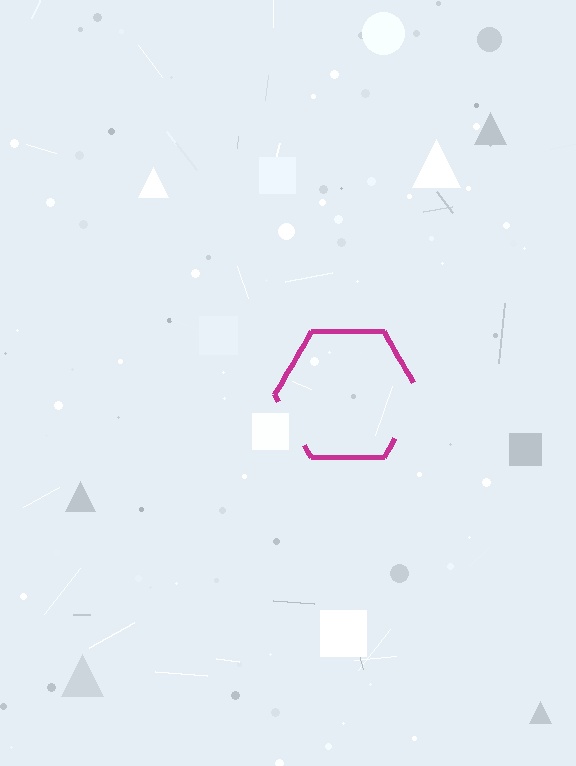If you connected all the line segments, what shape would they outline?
They would outline a hexagon.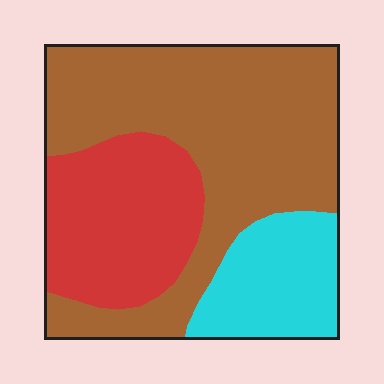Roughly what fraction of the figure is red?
Red takes up between a sixth and a third of the figure.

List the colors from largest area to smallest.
From largest to smallest: brown, red, cyan.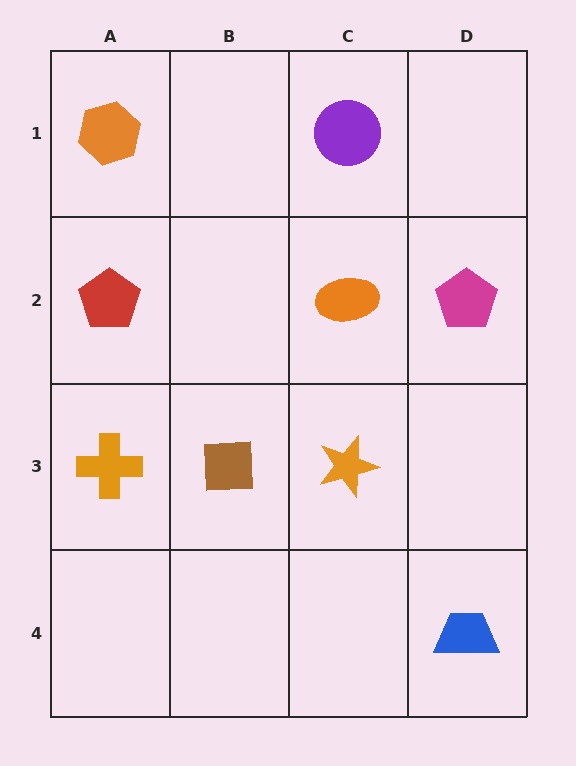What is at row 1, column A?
An orange hexagon.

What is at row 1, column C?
A purple circle.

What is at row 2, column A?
A red pentagon.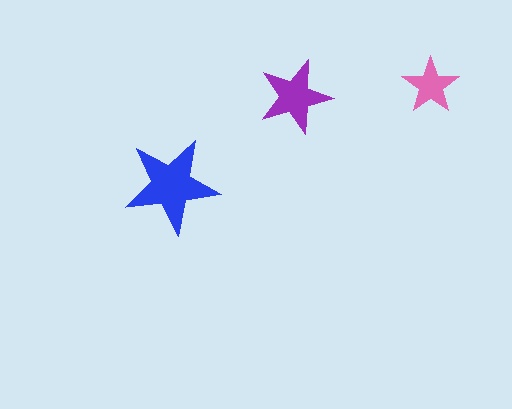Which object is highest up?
The pink star is topmost.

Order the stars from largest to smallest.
the blue one, the purple one, the pink one.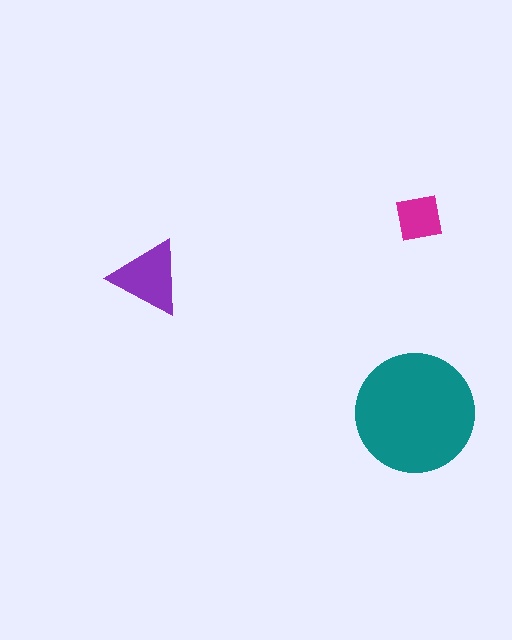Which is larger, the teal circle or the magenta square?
The teal circle.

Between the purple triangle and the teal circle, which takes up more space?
The teal circle.